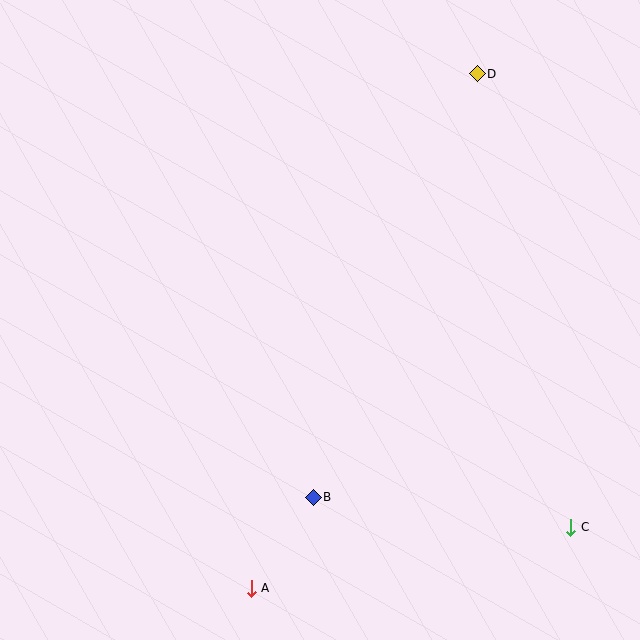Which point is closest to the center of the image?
Point B at (313, 497) is closest to the center.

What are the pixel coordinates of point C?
Point C is at (571, 527).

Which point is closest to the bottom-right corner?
Point C is closest to the bottom-right corner.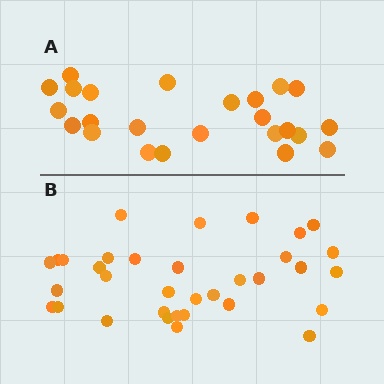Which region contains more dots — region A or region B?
Region B (the bottom region) has more dots.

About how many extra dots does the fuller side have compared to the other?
Region B has roughly 10 or so more dots than region A.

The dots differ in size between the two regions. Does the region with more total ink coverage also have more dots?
No. Region A has more total ink coverage because its dots are larger, but region B actually contains more individual dots. Total area can be misleading — the number of items is what matters here.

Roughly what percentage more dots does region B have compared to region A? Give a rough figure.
About 40% more.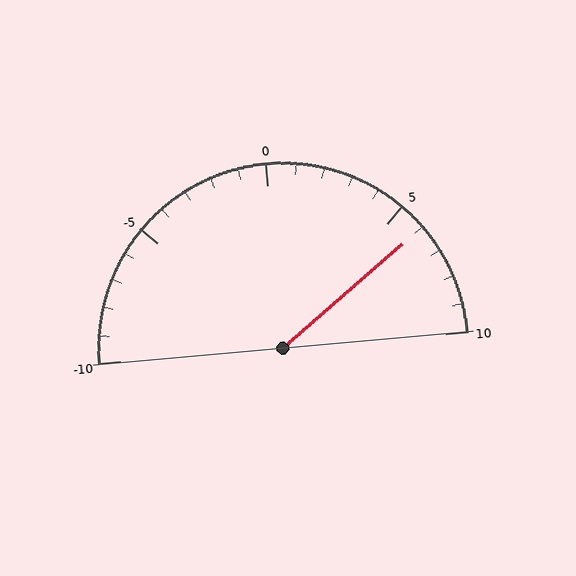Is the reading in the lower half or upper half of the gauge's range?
The reading is in the upper half of the range (-10 to 10).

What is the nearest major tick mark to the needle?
The nearest major tick mark is 5.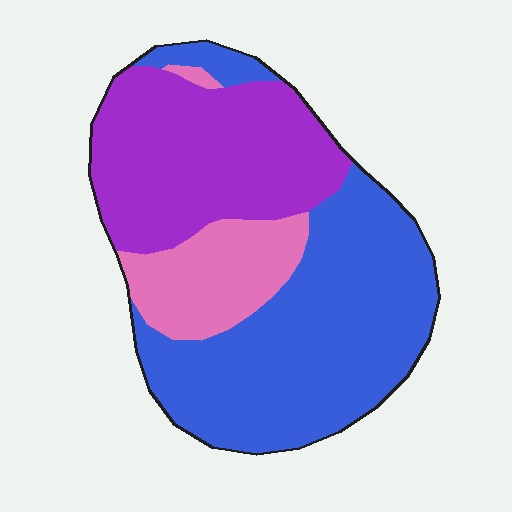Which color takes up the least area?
Pink, at roughly 15%.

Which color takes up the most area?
Blue, at roughly 50%.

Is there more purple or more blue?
Blue.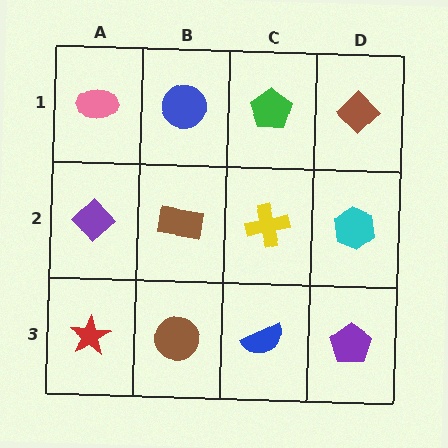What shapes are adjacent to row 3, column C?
A yellow cross (row 2, column C), a brown circle (row 3, column B), a purple pentagon (row 3, column D).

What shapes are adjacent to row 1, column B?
A brown rectangle (row 2, column B), a pink ellipse (row 1, column A), a green pentagon (row 1, column C).